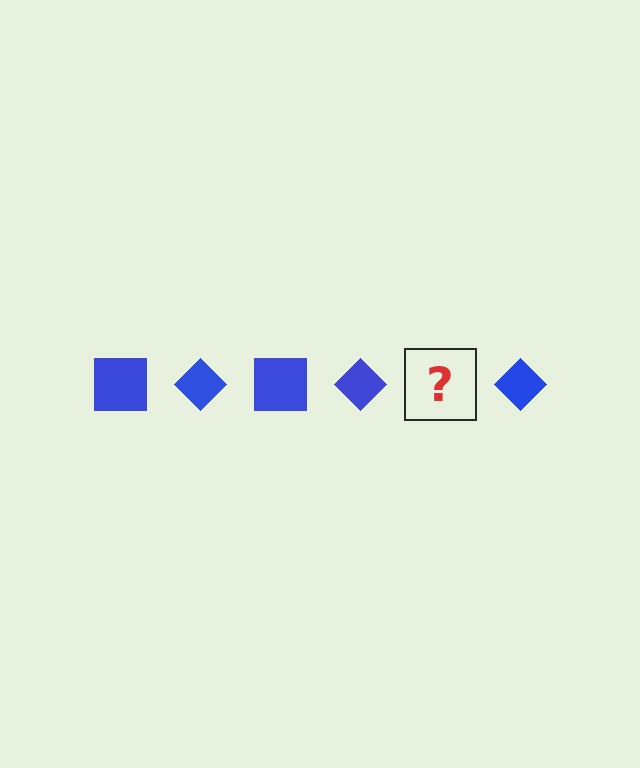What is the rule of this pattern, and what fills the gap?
The rule is that the pattern cycles through square, diamond shapes in blue. The gap should be filled with a blue square.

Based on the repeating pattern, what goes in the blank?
The blank should be a blue square.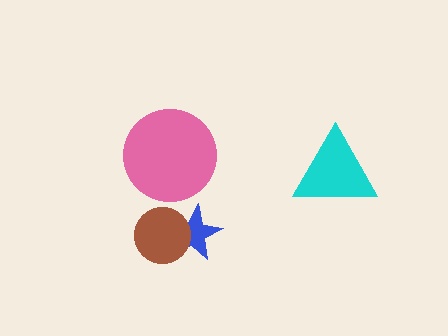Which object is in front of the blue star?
The brown circle is in front of the blue star.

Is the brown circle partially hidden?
No, no other shape covers it.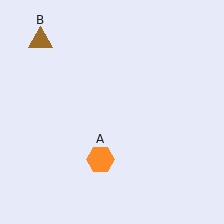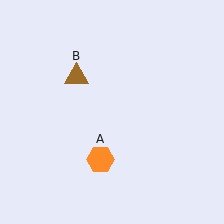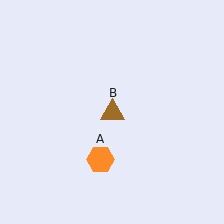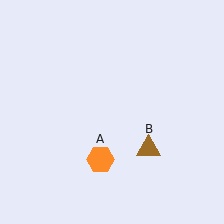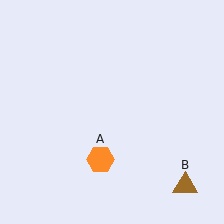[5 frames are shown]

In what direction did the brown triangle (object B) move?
The brown triangle (object B) moved down and to the right.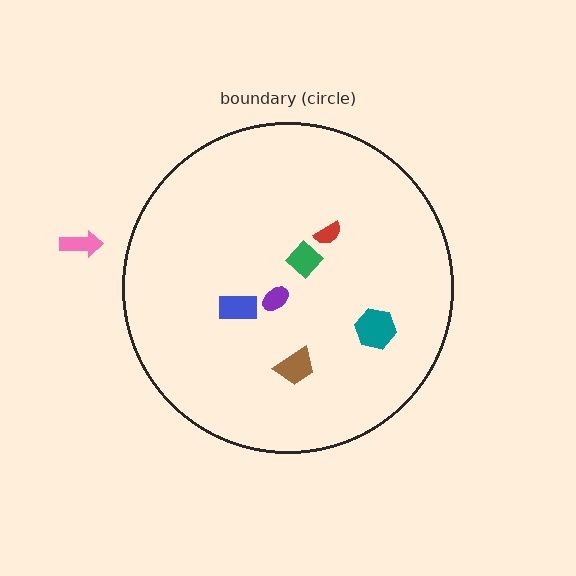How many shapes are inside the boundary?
6 inside, 1 outside.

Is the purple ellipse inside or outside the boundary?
Inside.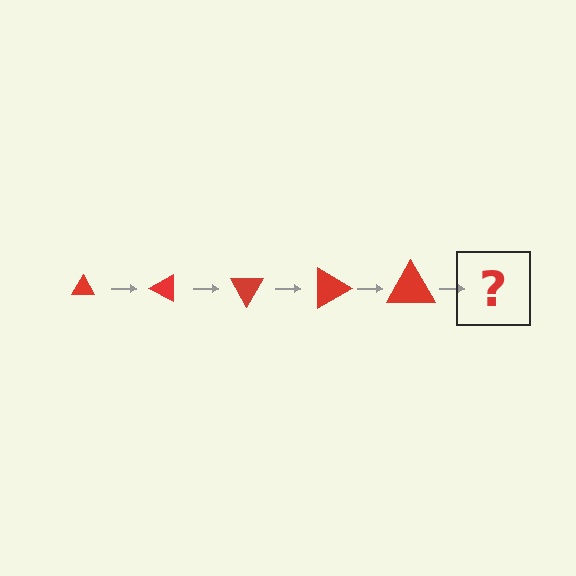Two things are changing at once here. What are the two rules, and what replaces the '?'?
The two rules are that the triangle grows larger each step and it rotates 30 degrees each step. The '?' should be a triangle, larger than the previous one and rotated 150 degrees from the start.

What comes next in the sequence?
The next element should be a triangle, larger than the previous one and rotated 150 degrees from the start.